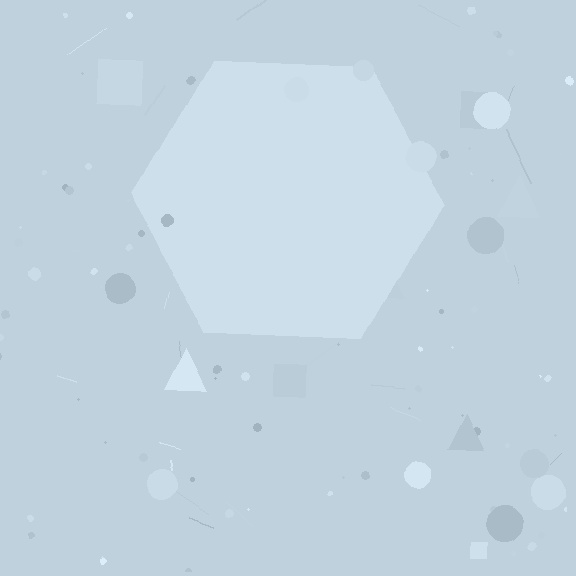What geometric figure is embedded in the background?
A hexagon is embedded in the background.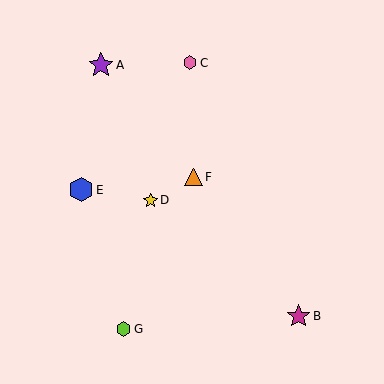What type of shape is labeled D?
Shape D is a yellow star.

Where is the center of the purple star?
The center of the purple star is at (101, 65).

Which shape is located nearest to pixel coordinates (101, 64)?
The purple star (labeled A) at (101, 65) is nearest to that location.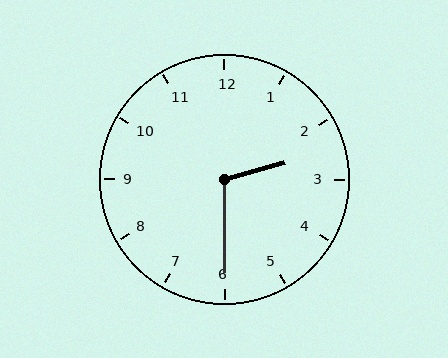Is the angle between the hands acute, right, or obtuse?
It is obtuse.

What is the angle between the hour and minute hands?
Approximately 105 degrees.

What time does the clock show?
2:30.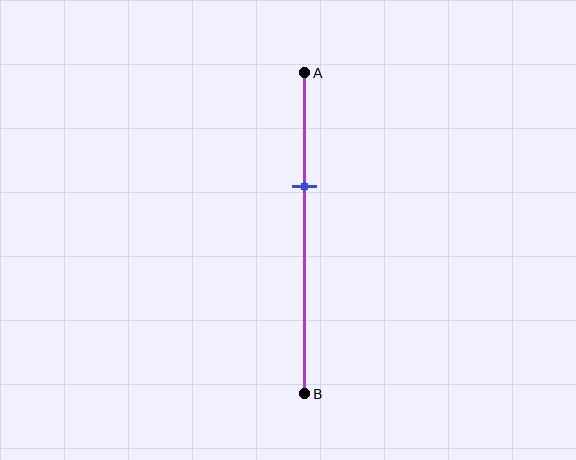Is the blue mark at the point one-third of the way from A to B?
Yes, the mark is approximately at the one-third point.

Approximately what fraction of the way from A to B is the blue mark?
The blue mark is approximately 35% of the way from A to B.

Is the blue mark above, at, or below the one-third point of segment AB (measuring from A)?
The blue mark is approximately at the one-third point of segment AB.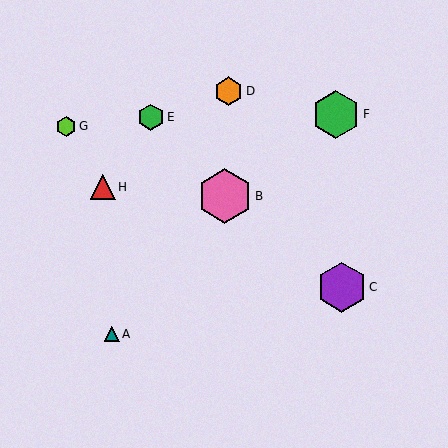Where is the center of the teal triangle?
The center of the teal triangle is at (112, 334).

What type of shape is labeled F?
Shape F is a green hexagon.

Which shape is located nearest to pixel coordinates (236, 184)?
The pink hexagon (labeled B) at (225, 196) is nearest to that location.